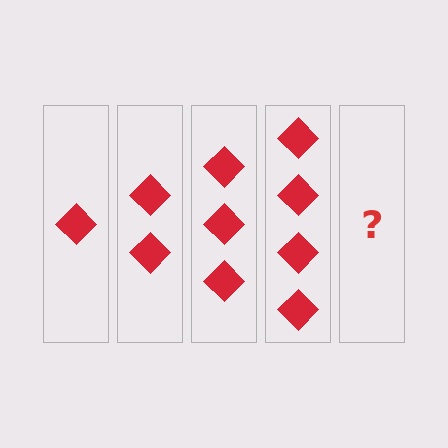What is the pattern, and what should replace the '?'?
The pattern is that each step adds one more diamond. The '?' should be 5 diamonds.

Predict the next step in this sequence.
The next step is 5 diamonds.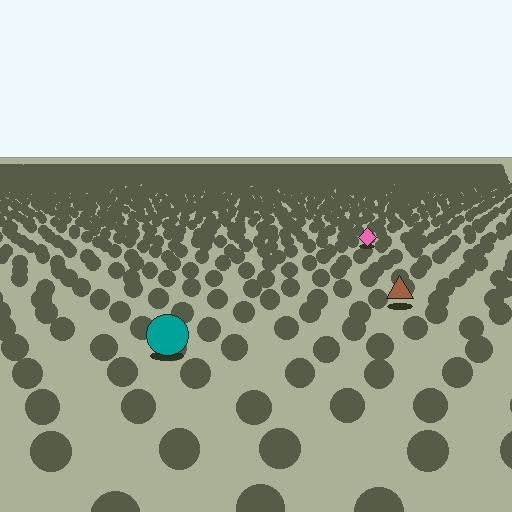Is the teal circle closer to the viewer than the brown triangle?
Yes. The teal circle is closer — you can tell from the texture gradient: the ground texture is coarser near it.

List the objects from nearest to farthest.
From nearest to farthest: the teal circle, the brown triangle, the pink diamond.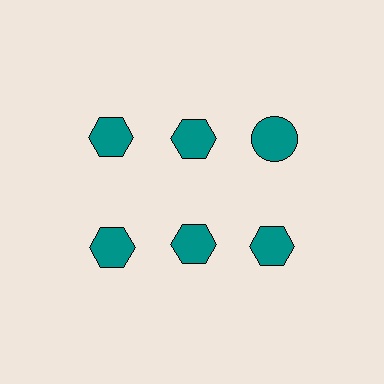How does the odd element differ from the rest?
It has a different shape: circle instead of hexagon.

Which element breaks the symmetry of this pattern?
The teal circle in the top row, center column breaks the symmetry. All other shapes are teal hexagons.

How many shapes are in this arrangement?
There are 6 shapes arranged in a grid pattern.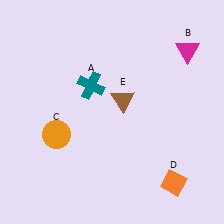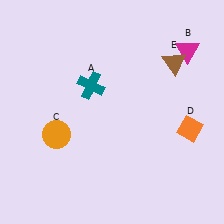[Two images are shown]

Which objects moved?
The objects that moved are: the orange diamond (D), the brown triangle (E).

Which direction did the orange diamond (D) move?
The orange diamond (D) moved up.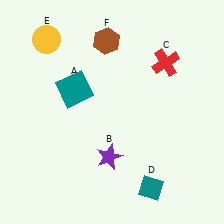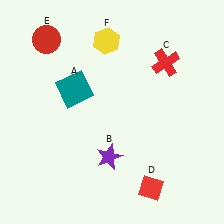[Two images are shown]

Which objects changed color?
D changed from teal to red. E changed from yellow to red. F changed from brown to yellow.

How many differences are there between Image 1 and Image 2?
There are 3 differences between the two images.